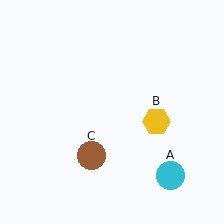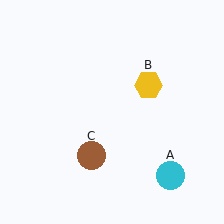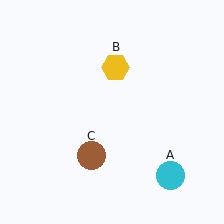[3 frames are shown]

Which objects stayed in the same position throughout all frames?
Cyan circle (object A) and brown circle (object C) remained stationary.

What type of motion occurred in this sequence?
The yellow hexagon (object B) rotated counterclockwise around the center of the scene.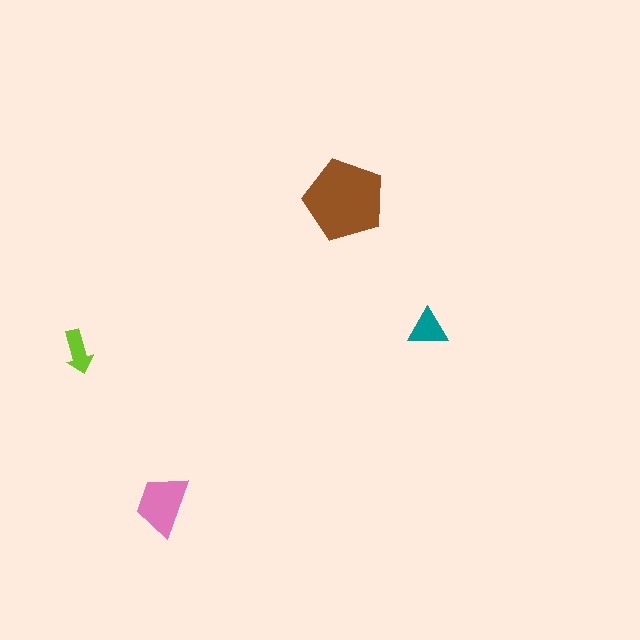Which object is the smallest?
The lime arrow.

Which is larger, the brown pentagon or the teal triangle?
The brown pentagon.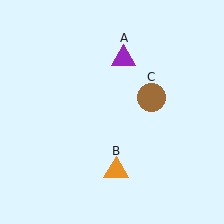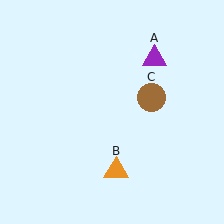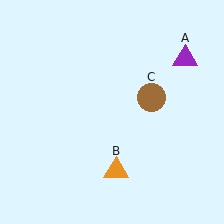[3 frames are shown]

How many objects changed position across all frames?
1 object changed position: purple triangle (object A).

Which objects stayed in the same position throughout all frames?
Orange triangle (object B) and brown circle (object C) remained stationary.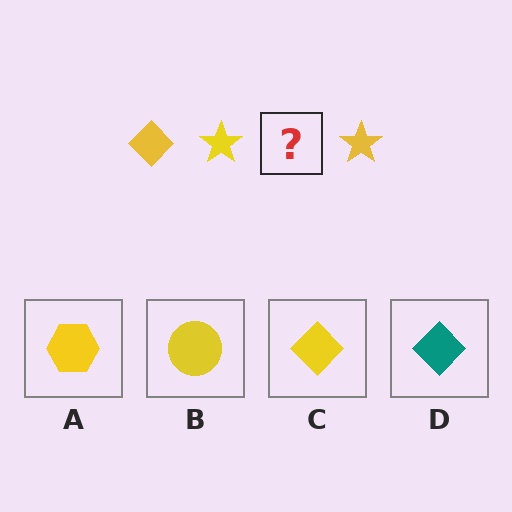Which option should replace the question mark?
Option C.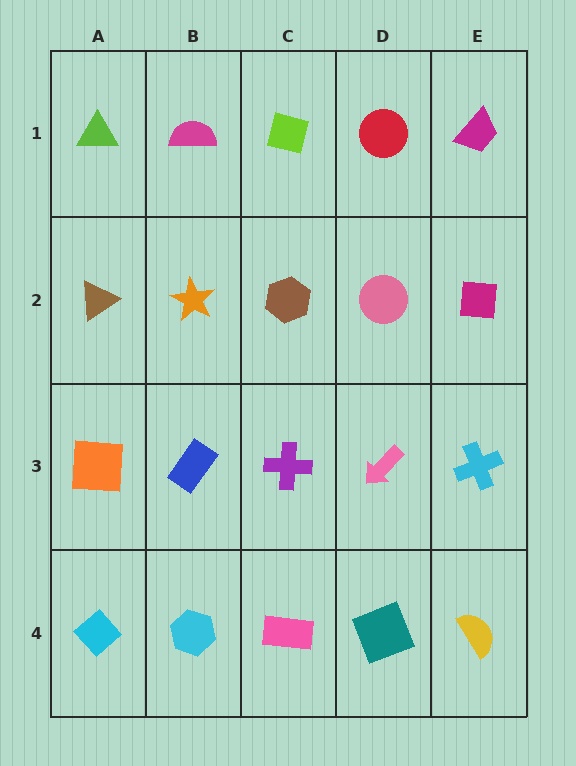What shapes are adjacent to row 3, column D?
A pink circle (row 2, column D), a teal square (row 4, column D), a purple cross (row 3, column C), a cyan cross (row 3, column E).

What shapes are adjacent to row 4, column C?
A purple cross (row 3, column C), a cyan hexagon (row 4, column B), a teal square (row 4, column D).